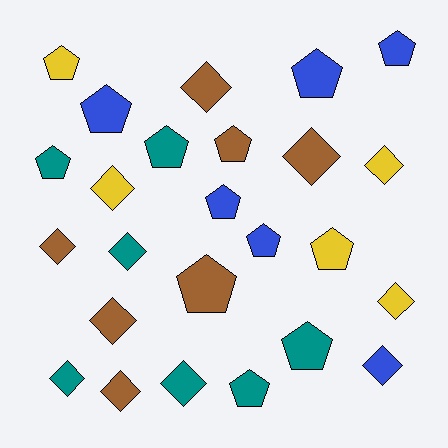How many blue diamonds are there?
There is 1 blue diamond.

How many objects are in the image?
There are 25 objects.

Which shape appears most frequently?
Pentagon, with 13 objects.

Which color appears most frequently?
Brown, with 7 objects.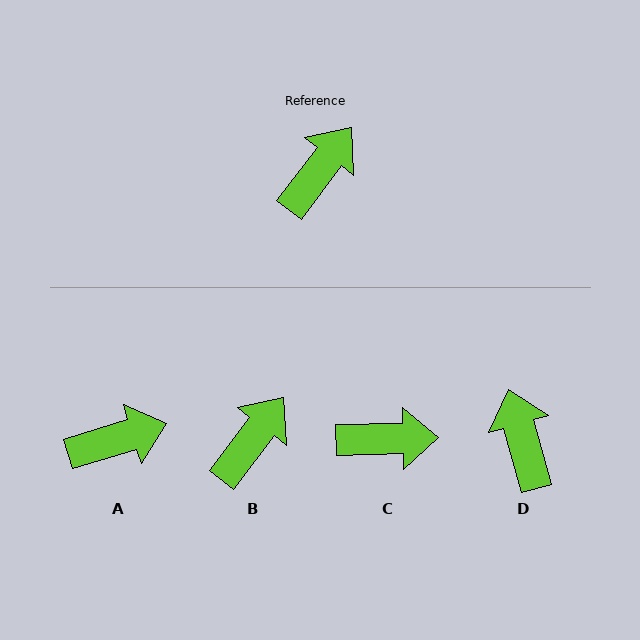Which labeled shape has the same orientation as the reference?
B.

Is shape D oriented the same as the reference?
No, it is off by about 53 degrees.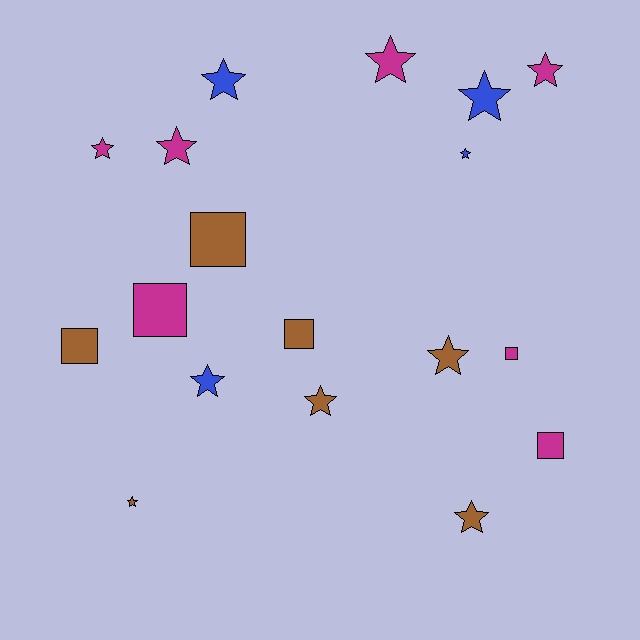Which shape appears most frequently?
Star, with 12 objects.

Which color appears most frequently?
Brown, with 7 objects.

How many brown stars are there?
There are 4 brown stars.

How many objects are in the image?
There are 18 objects.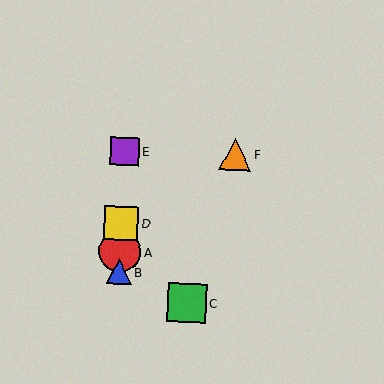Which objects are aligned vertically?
Objects A, B, D, E are aligned vertically.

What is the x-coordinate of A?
Object A is at x≈120.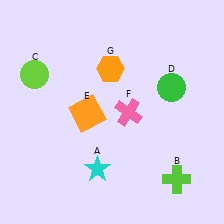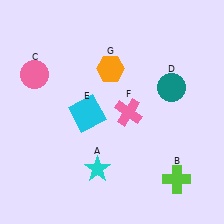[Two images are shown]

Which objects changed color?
C changed from lime to pink. D changed from green to teal. E changed from orange to cyan.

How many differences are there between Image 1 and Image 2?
There are 3 differences between the two images.